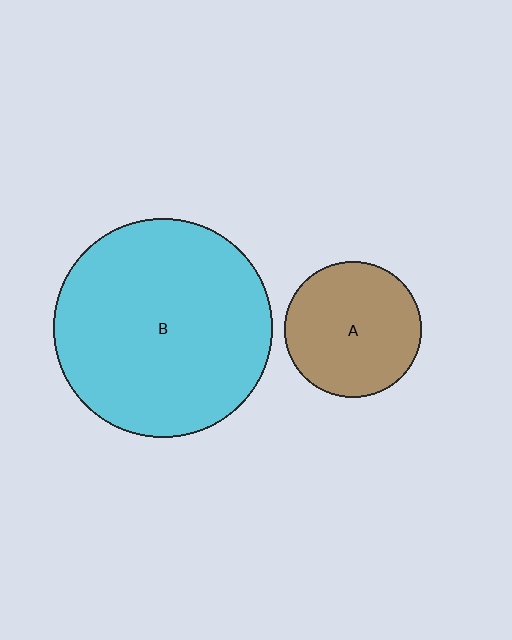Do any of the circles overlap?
No, none of the circles overlap.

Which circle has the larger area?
Circle B (cyan).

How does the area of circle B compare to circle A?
Approximately 2.6 times.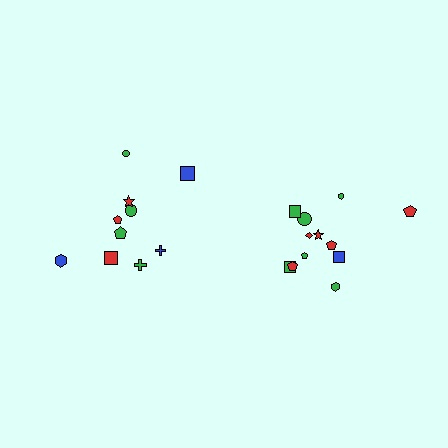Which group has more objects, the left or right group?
The right group.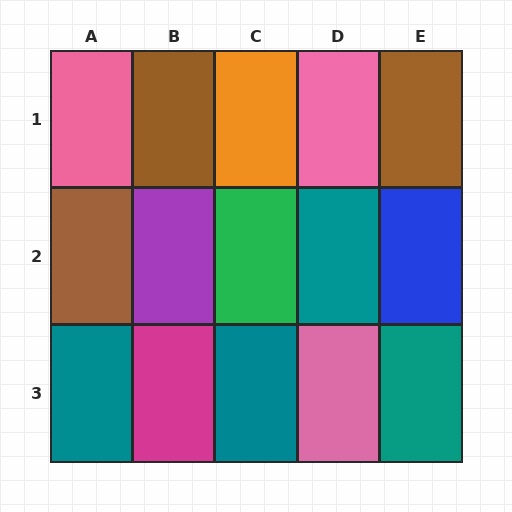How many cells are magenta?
1 cell is magenta.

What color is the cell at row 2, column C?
Green.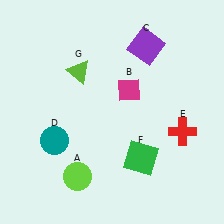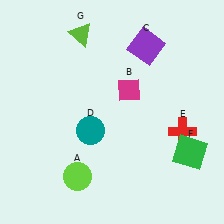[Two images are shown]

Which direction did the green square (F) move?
The green square (F) moved right.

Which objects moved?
The objects that moved are: the teal circle (D), the green square (F), the lime triangle (G).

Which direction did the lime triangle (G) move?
The lime triangle (G) moved up.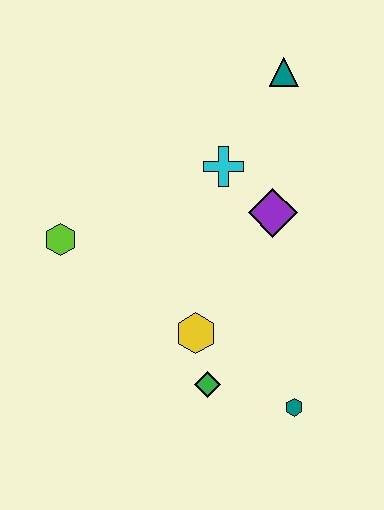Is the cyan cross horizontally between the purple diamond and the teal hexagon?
No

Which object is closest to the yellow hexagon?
The green diamond is closest to the yellow hexagon.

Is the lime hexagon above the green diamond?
Yes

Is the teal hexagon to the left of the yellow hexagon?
No